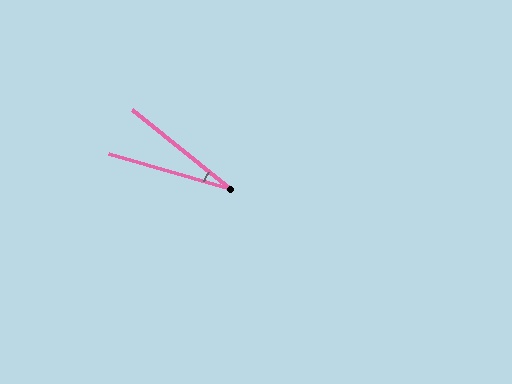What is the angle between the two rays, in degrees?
Approximately 23 degrees.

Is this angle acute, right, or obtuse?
It is acute.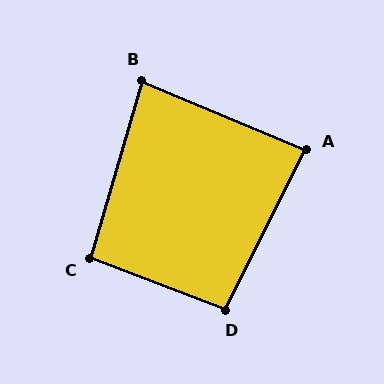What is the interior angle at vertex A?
Approximately 86 degrees (approximately right).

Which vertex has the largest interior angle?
D, at approximately 96 degrees.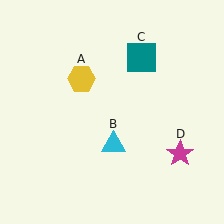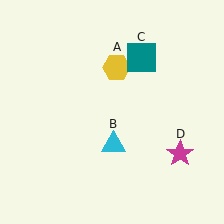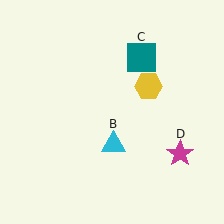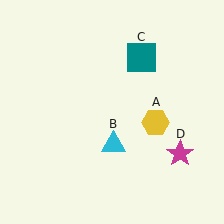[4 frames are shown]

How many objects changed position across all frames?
1 object changed position: yellow hexagon (object A).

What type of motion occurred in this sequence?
The yellow hexagon (object A) rotated clockwise around the center of the scene.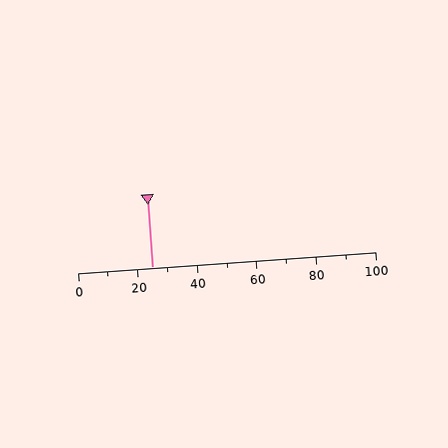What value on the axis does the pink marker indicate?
The marker indicates approximately 25.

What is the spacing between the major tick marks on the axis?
The major ticks are spaced 20 apart.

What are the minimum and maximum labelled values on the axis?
The axis runs from 0 to 100.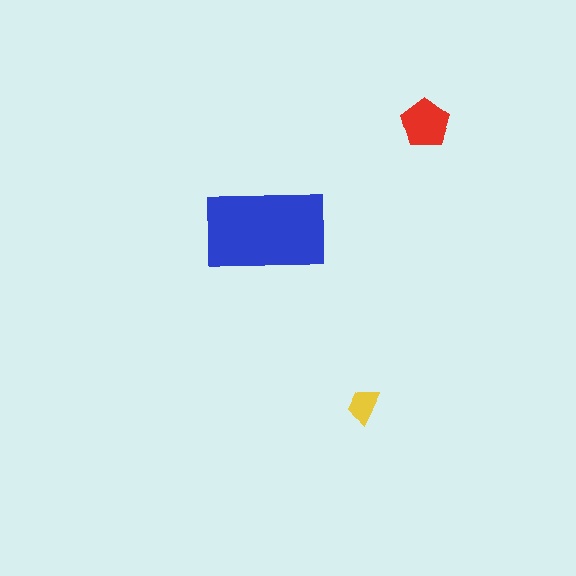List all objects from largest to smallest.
The blue rectangle, the red pentagon, the yellow trapezoid.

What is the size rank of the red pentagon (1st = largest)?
2nd.